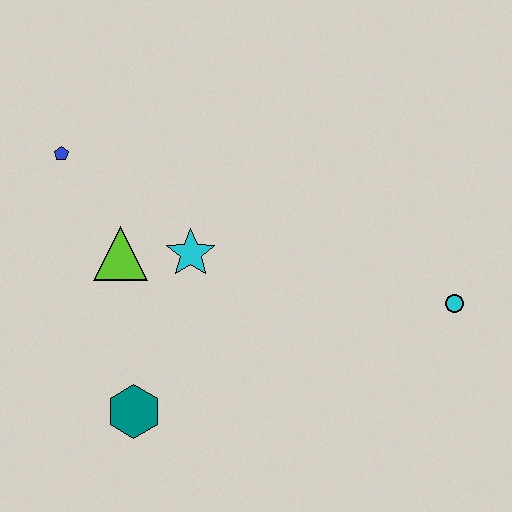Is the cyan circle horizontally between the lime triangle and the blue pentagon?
No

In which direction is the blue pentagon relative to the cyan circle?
The blue pentagon is to the left of the cyan circle.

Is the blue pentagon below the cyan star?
No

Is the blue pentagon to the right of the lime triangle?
No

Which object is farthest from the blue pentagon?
The cyan circle is farthest from the blue pentagon.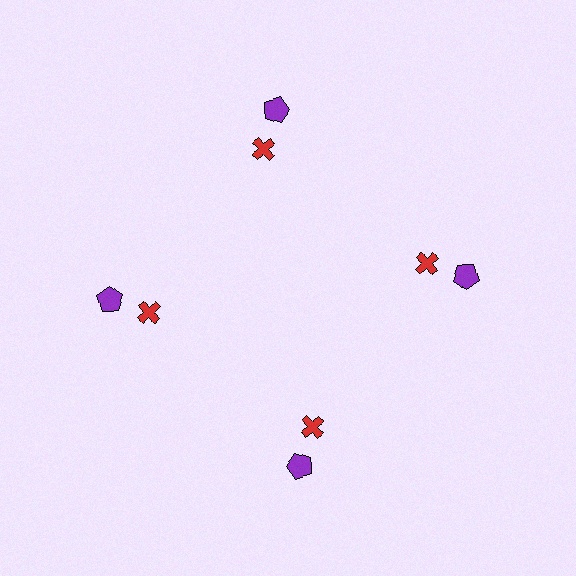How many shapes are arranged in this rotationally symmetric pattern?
There are 8 shapes, arranged in 4 groups of 2.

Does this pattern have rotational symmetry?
Yes, this pattern has 4-fold rotational symmetry. It looks the same after rotating 90 degrees around the center.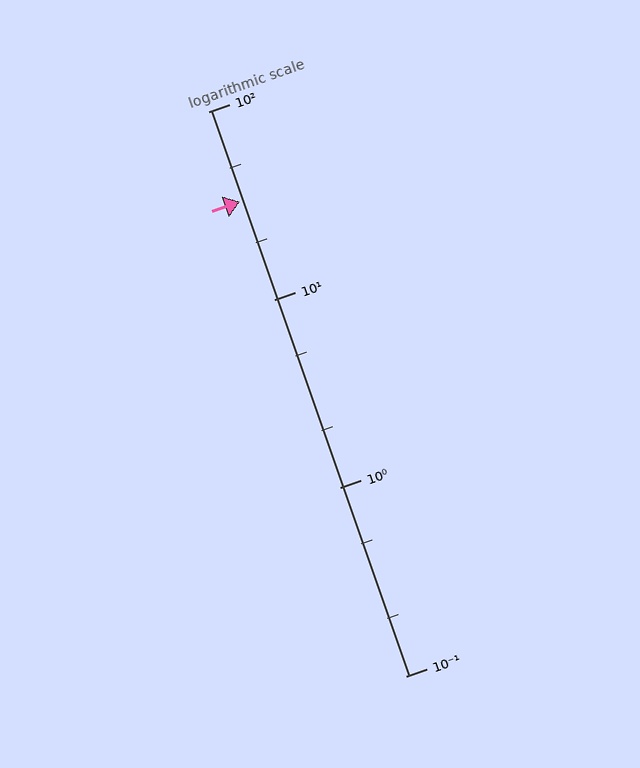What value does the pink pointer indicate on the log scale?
The pointer indicates approximately 33.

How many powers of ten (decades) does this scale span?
The scale spans 3 decades, from 0.1 to 100.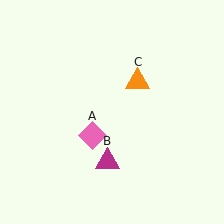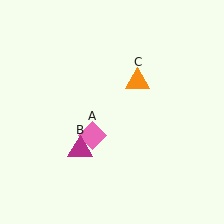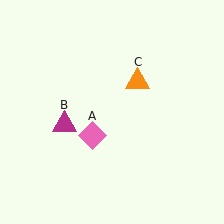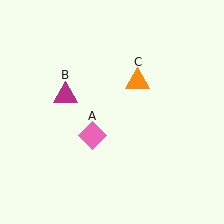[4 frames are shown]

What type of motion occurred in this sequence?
The magenta triangle (object B) rotated clockwise around the center of the scene.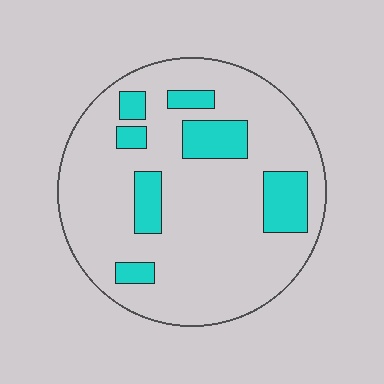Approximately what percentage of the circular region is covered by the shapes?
Approximately 20%.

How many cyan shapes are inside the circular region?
7.